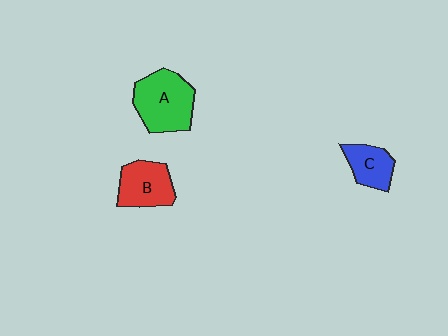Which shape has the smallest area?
Shape C (blue).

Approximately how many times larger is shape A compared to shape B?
Approximately 1.4 times.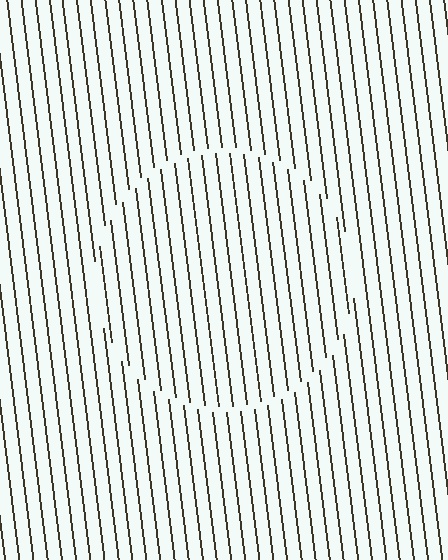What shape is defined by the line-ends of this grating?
An illusory circle. The interior of the shape contains the same grating, shifted by half a period — the contour is defined by the phase discontinuity where line-ends from the inner and outer gratings abut.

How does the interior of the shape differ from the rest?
The interior of the shape contains the same grating, shifted by half a period — the contour is defined by the phase discontinuity where line-ends from the inner and outer gratings abut.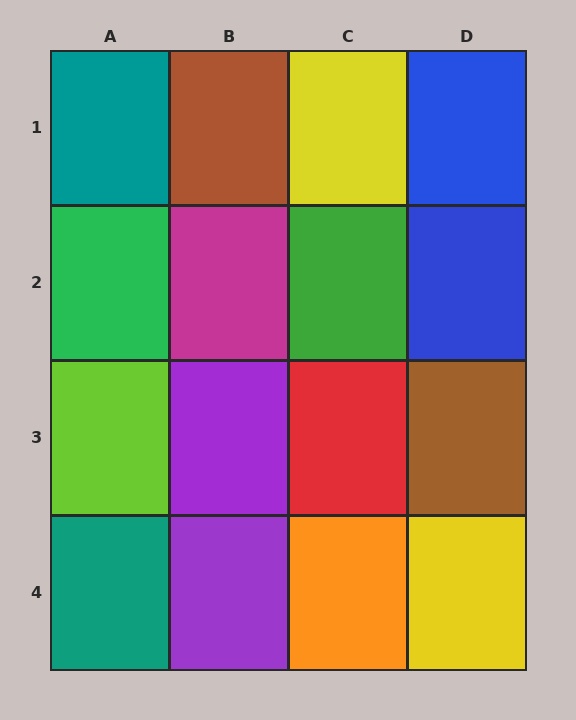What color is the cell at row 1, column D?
Blue.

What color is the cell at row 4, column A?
Teal.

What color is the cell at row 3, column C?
Red.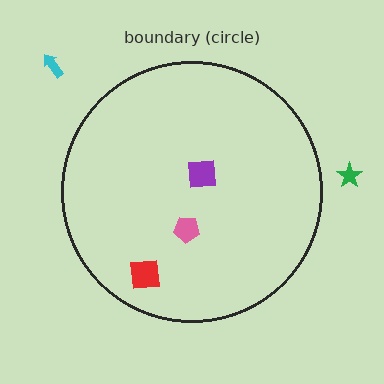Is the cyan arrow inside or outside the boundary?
Outside.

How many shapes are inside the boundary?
3 inside, 2 outside.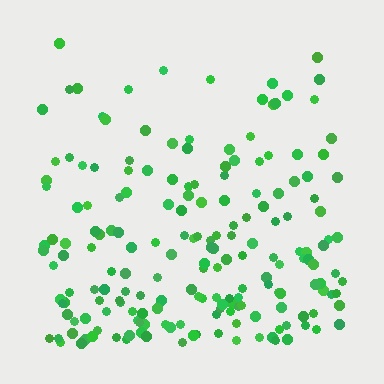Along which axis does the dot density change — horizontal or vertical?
Vertical.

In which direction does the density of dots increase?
From top to bottom, with the bottom side densest.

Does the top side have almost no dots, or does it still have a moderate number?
Still a moderate number, just noticeably fewer than the bottom.